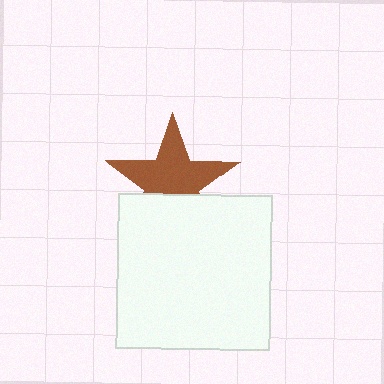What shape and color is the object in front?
The object in front is a white square.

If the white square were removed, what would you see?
You would see the complete brown star.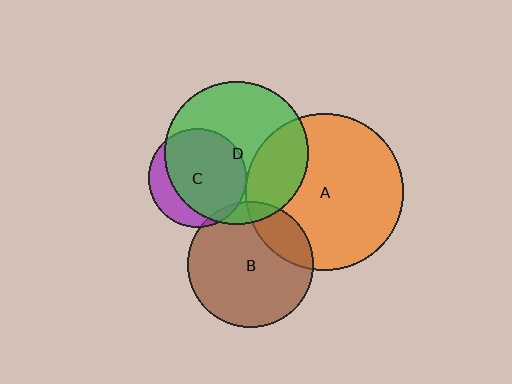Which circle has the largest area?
Circle A (orange).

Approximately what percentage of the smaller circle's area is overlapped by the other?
Approximately 5%.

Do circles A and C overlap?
Yes.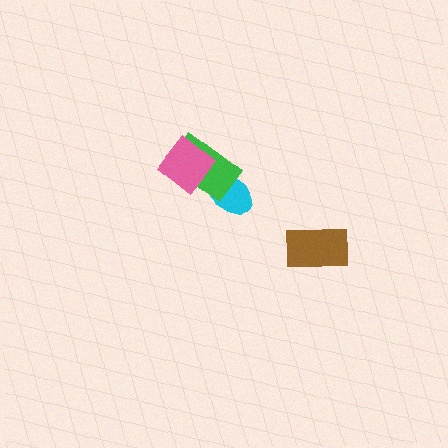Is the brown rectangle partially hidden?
No, no other shape covers it.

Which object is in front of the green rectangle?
The pink diamond is in front of the green rectangle.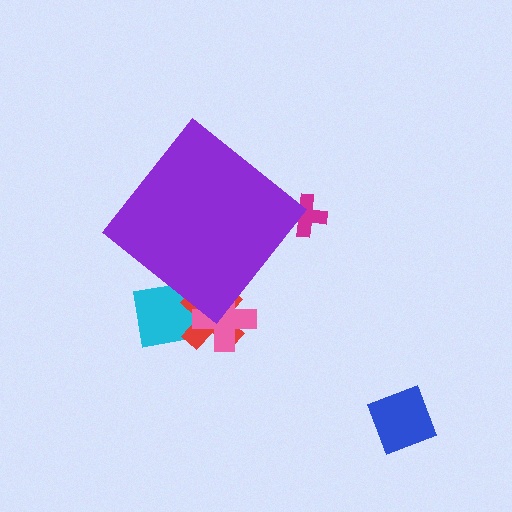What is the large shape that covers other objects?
A purple diamond.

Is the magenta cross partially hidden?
Yes, the magenta cross is partially hidden behind the purple diamond.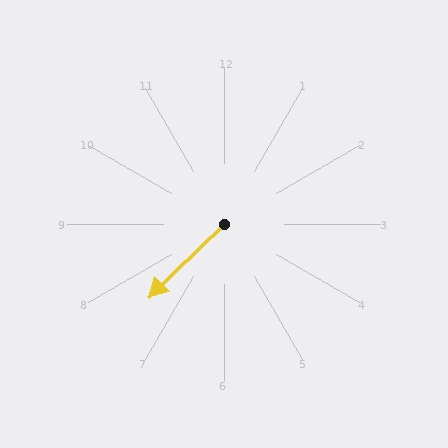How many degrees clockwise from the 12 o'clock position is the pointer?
Approximately 226 degrees.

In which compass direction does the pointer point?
Southwest.